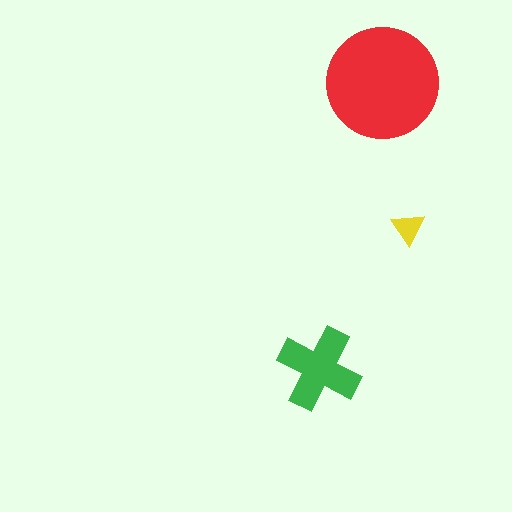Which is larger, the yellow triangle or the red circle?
The red circle.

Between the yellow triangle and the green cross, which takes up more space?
The green cross.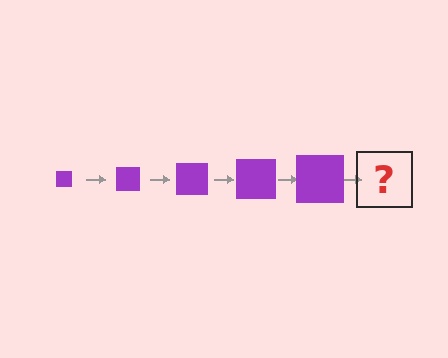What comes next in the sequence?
The next element should be a purple square, larger than the previous one.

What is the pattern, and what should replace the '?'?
The pattern is that the square gets progressively larger each step. The '?' should be a purple square, larger than the previous one.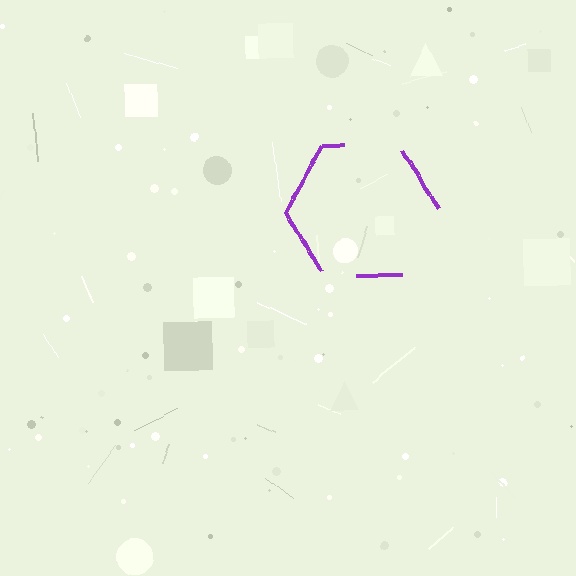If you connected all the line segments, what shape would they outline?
They would outline a hexagon.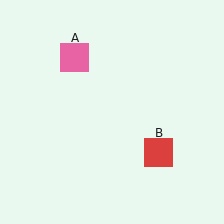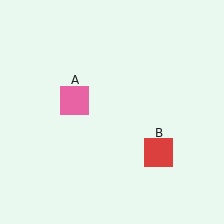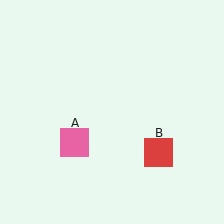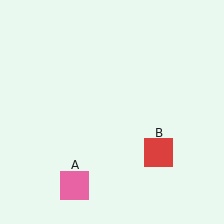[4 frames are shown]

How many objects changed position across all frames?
1 object changed position: pink square (object A).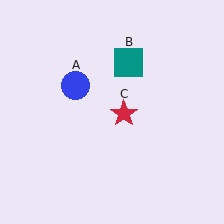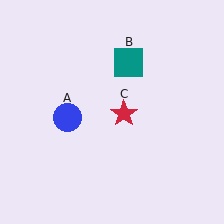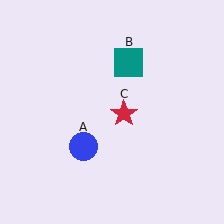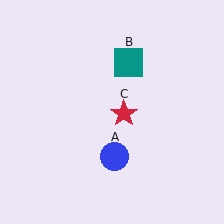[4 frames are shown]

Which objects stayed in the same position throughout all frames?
Teal square (object B) and red star (object C) remained stationary.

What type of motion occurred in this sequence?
The blue circle (object A) rotated counterclockwise around the center of the scene.